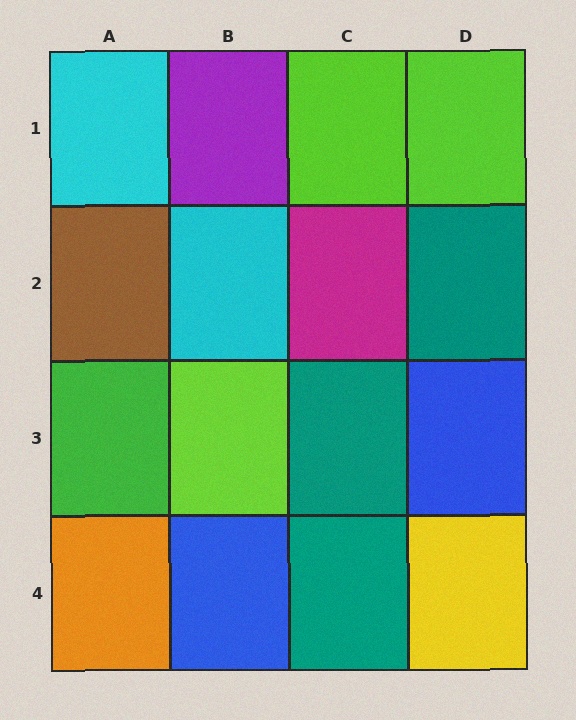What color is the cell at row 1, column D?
Lime.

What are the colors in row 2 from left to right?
Brown, cyan, magenta, teal.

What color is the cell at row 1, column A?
Cyan.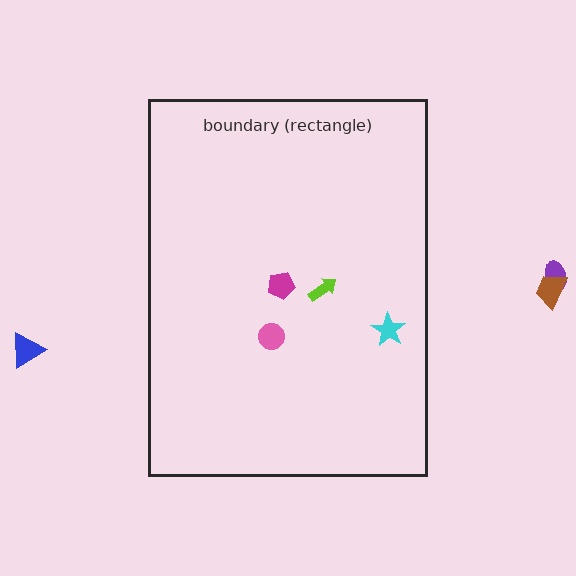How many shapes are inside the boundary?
4 inside, 3 outside.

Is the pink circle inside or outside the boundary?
Inside.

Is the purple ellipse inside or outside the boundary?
Outside.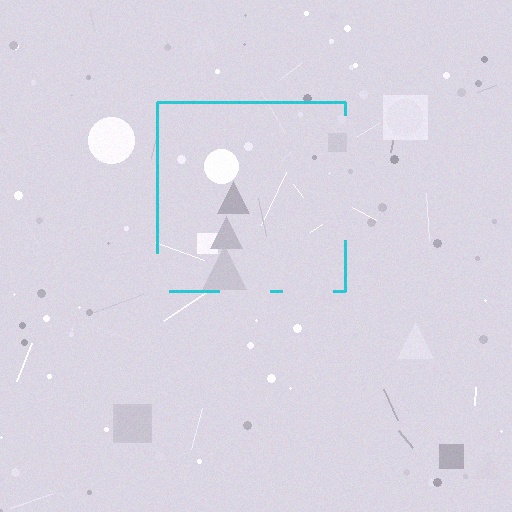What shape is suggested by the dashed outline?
The dashed outline suggests a square.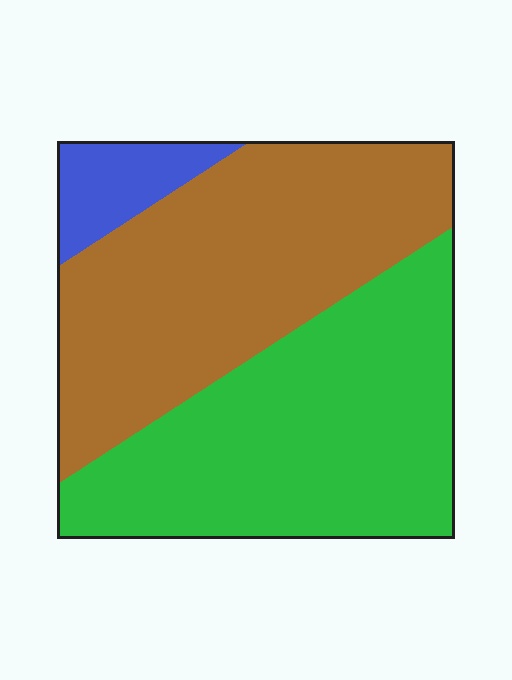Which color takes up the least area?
Blue, at roughly 10%.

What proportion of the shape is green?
Green covers 46% of the shape.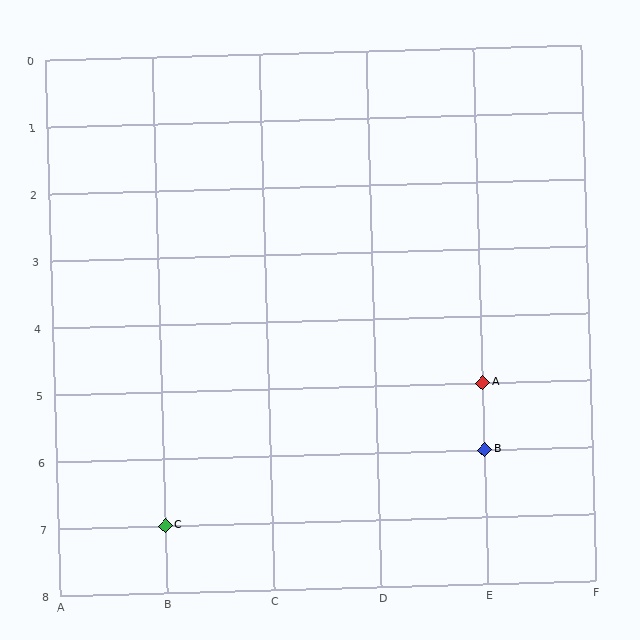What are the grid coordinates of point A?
Point A is at grid coordinates (E, 5).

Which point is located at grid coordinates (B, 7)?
Point C is at (B, 7).